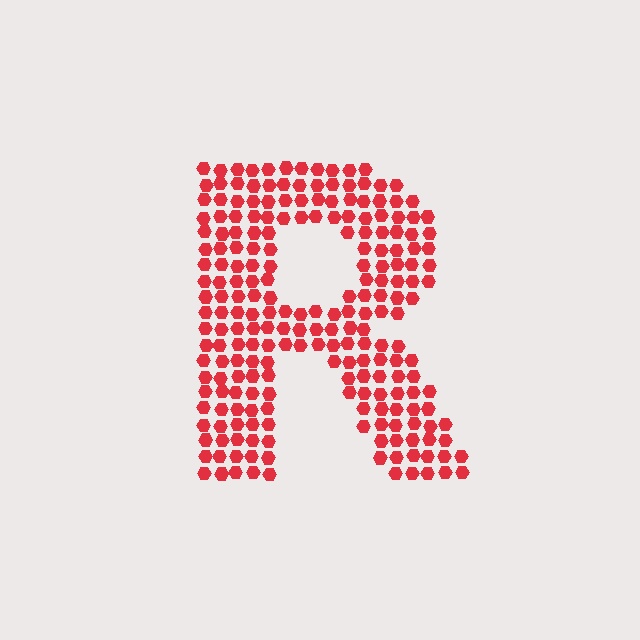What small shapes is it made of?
It is made of small hexagons.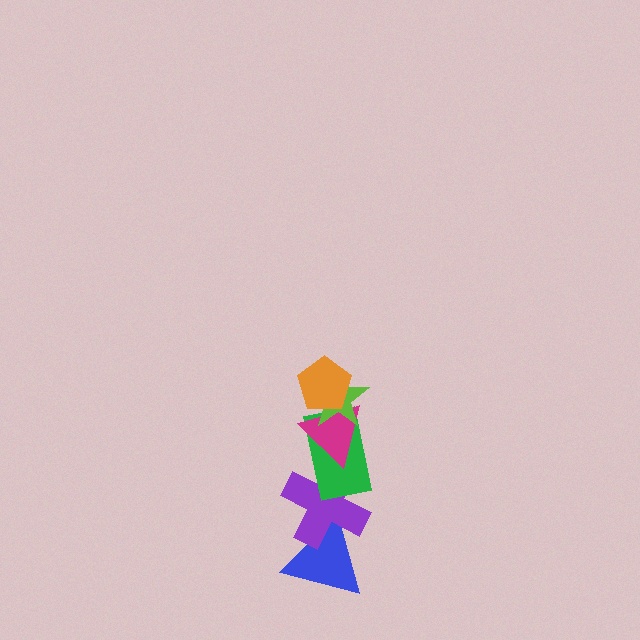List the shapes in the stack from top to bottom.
From top to bottom: the orange pentagon, the lime star, the magenta triangle, the green rectangle, the purple cross, the blue triangle.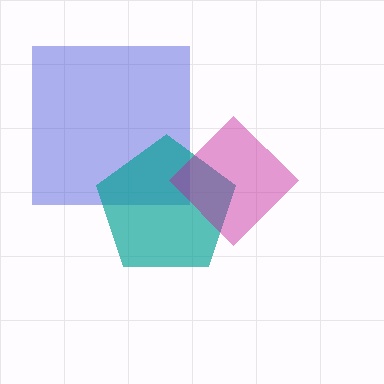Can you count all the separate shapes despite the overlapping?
Yes, there are 3 separate shapes.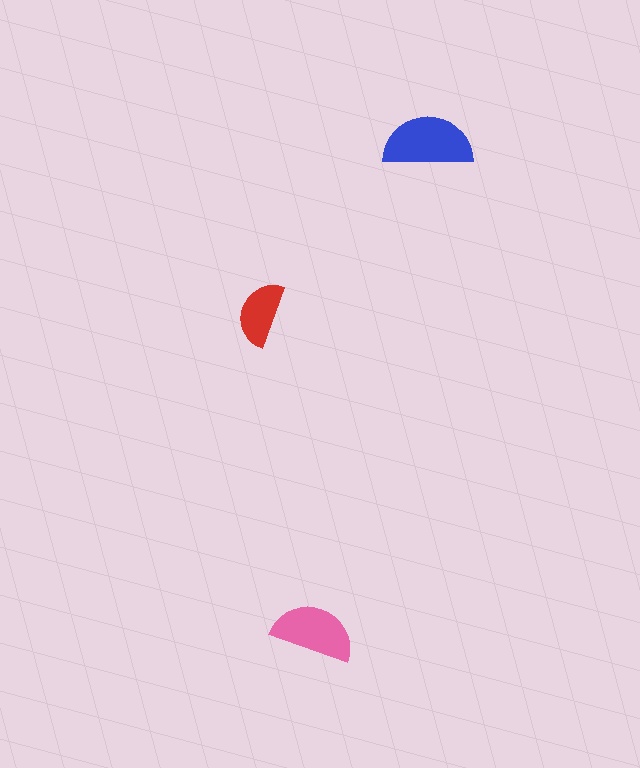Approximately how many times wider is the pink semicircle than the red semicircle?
About 1.5 times wider.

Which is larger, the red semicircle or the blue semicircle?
The blue one.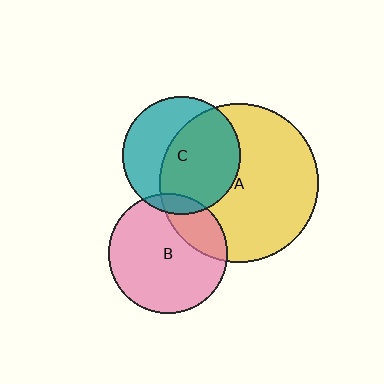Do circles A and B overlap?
Yes.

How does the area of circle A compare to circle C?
Approximately 1.8 times.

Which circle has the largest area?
Circle A (yellow).